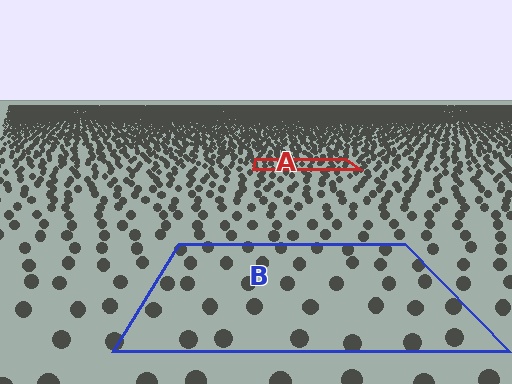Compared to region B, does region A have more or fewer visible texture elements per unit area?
Region A has more texture elements per unit area — they are packed more densely because it is farther away.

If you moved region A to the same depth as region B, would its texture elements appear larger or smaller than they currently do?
They would appear larger. At a closer depth, the same texture elements are projected at a bigger on-screen size.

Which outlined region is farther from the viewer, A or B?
Region A is farther from the viewer — the texture elements inside it appear smaller and more densely packed.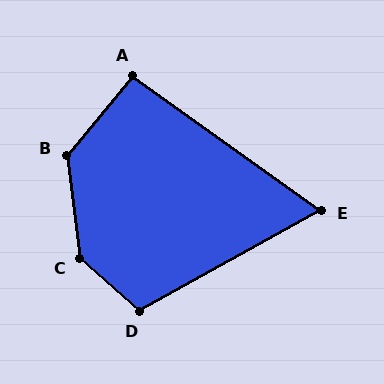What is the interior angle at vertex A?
Approximately 94 degrees (approximately right).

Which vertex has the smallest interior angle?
E, at approximately 65 degrees.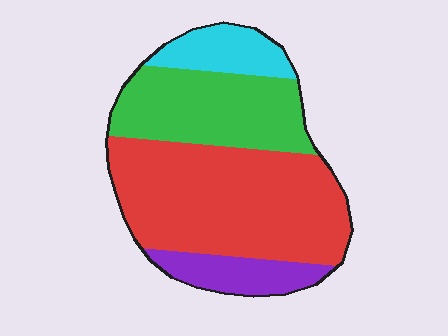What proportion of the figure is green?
Green takes up about one quarter (1/4) of the figure.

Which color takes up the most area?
Red, at roughly 50%.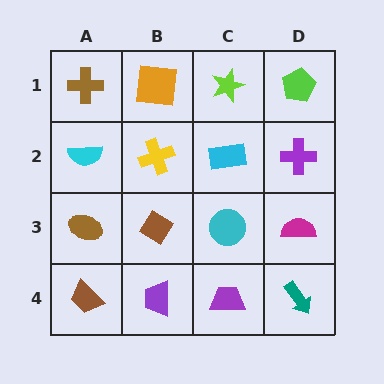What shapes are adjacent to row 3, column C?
A cyan rectangle (row 2, column C), a purple trapezoid (row 4, column C), a brown diamond (row 3, column B), a magenta semicircle (row 3, column D).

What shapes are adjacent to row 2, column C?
A lime star (row 1, column C), a cyan circle (row 3, column C), a yellow cross (row 2, column B), a purple cross (row 2, column D).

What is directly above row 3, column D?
A purple cross.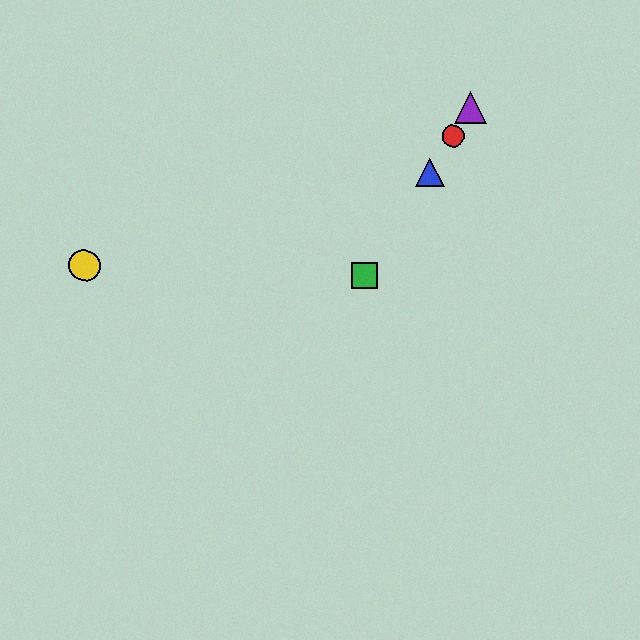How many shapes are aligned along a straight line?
4 shapes (the red circle, the blue triangle, the green square, the purple triangle) are aligned along a straight line.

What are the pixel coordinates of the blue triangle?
The blue triangle is at (430, 172).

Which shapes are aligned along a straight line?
The red circle, the blue triangle, the green square, the purple triangle are aligned along a straight line.